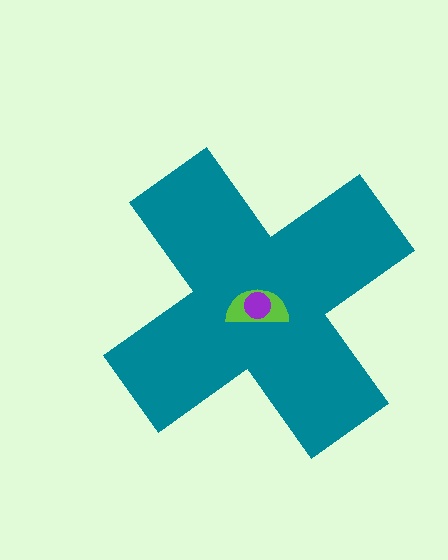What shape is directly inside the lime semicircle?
The purple circle.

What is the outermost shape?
The teal cross.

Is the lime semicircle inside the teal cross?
Yes.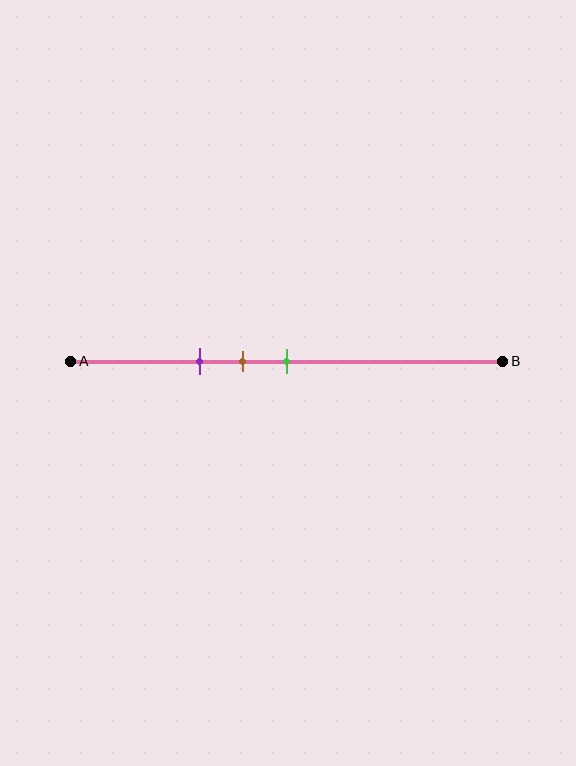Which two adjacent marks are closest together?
The brown and green marks are the closest adjacent pair.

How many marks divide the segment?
There are 3 marks dividing the segment.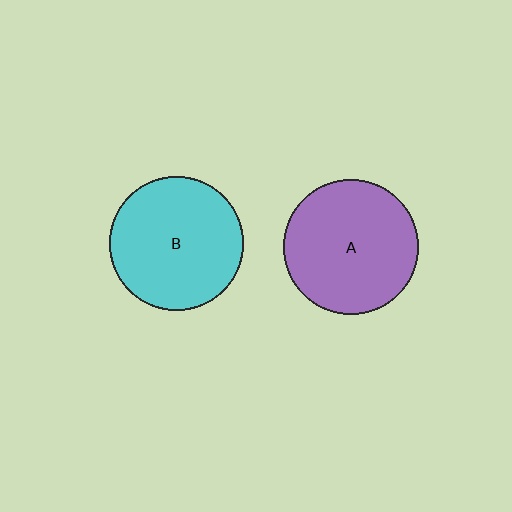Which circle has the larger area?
Circle A (purple).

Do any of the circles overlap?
No, none of the circles overlap.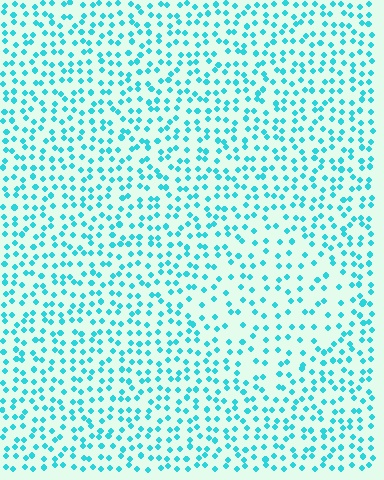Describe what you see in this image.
The image contains small cyan elements arranged at two different densities. A diamond-shaped region is visible where the elements are less densely packed than the surrounding area.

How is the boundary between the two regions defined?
The boundary is defined by a change in element density (approximately 1.6x ratio). All elements are the same color, size, and shape.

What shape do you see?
I see a diamond.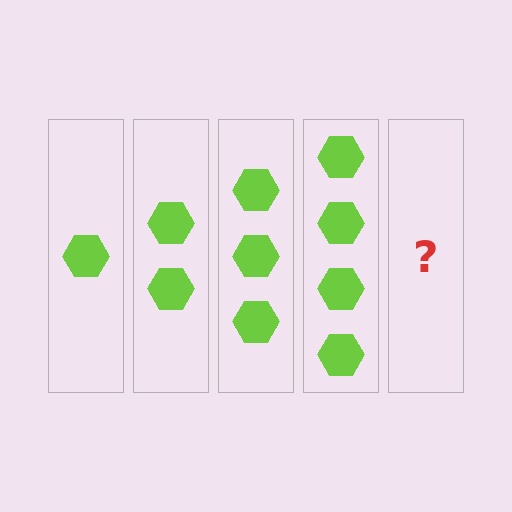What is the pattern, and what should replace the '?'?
The pattern is that each step adds one more hexagon. The '?' should be 5 hexagons.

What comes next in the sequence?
The next element should be 5 hexagons.